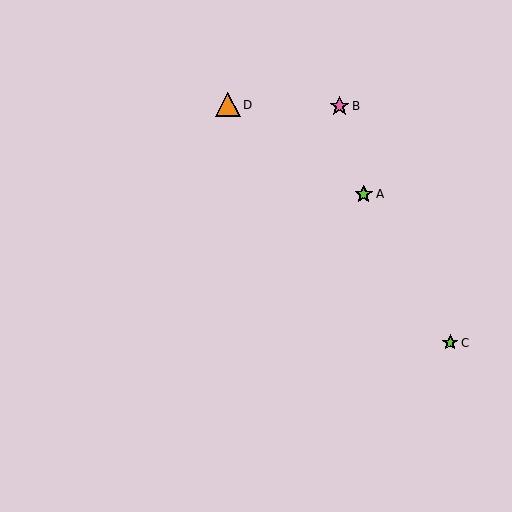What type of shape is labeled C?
Shape C is a lime star.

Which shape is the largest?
The orange triangle (labeled D) is the largest.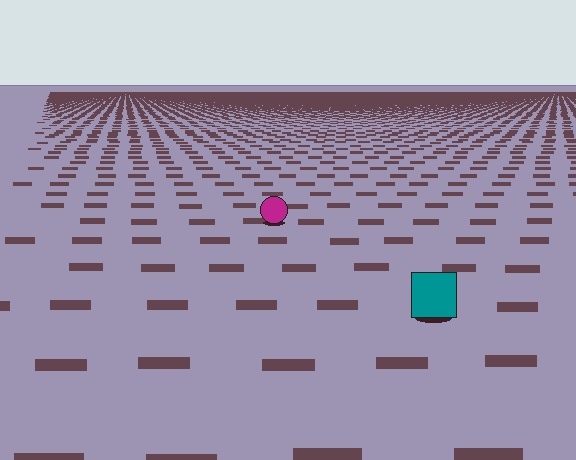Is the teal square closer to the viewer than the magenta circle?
Yes. The teal square is closer — you can tell from the texture gradient: the ground texture is coarser near it.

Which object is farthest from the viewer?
The magenta circle is farthest from the viewer. It appears smaller and the ground texture around it is denser.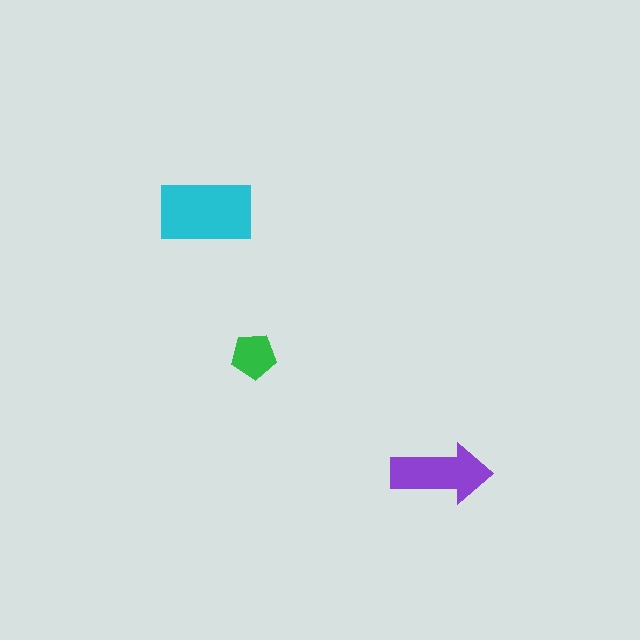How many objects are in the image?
There are 3 objects in the image.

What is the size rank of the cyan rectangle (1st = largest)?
1st.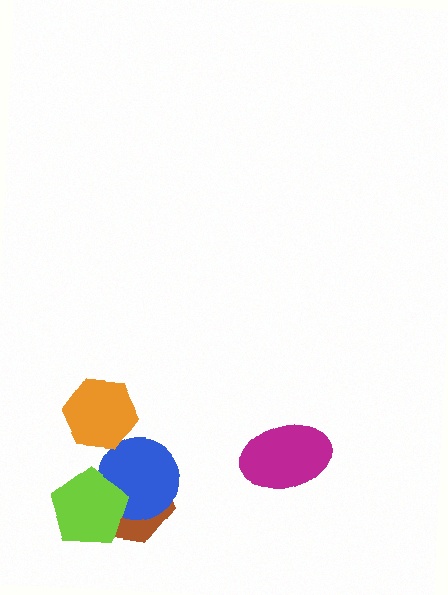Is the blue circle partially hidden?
Yes, it is partially covered by another shape.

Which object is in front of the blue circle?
The lime pentagon is in front of the blue circle.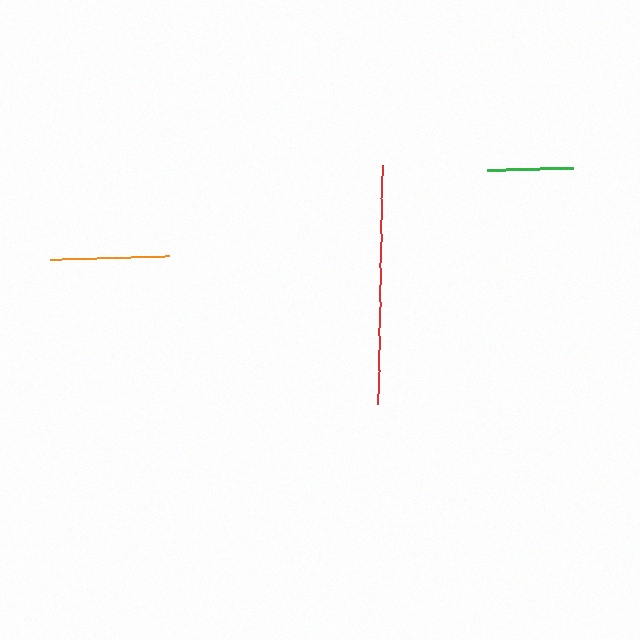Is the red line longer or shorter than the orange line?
The red line is longer than the orange line.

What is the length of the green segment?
The green segment is approximately 85 pixels long.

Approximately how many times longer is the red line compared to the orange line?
The red line is approximately 2.0 times the length of the orange line.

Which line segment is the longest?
The red line is the longest at approximately 239 pixels.